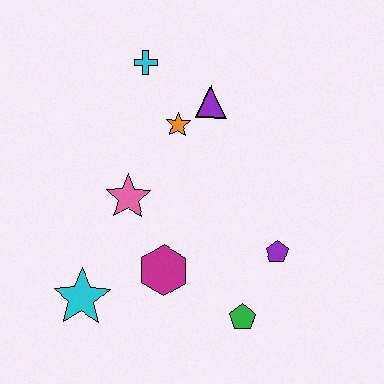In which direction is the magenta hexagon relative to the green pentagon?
The magenta hexagon is to the left of the green pentagon.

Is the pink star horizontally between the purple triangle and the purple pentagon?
No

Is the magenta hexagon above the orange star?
No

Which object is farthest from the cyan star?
The cyan cross is farthest from the cyan star.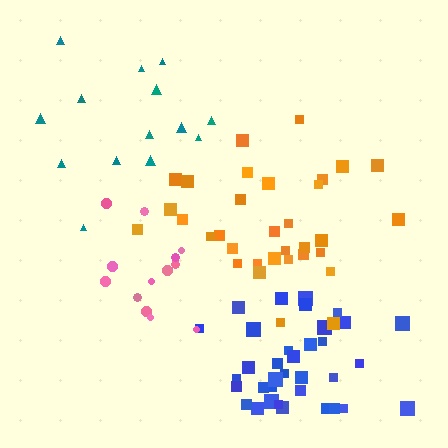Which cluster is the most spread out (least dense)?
Teal.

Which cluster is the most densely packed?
Blue.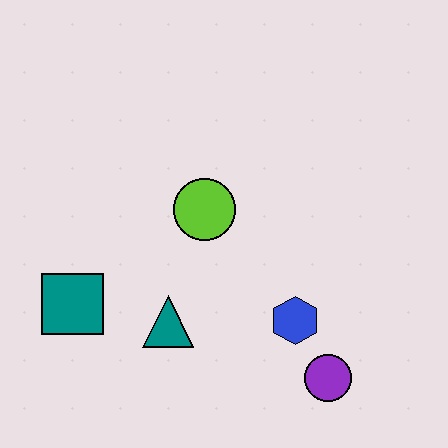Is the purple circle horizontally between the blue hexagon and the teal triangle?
No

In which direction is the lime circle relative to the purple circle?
The lime circle is above the purple circle.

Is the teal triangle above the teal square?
No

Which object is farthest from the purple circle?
The teal square is farthest from the purple circle.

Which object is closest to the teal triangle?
The teal square is closest to the teal triangle.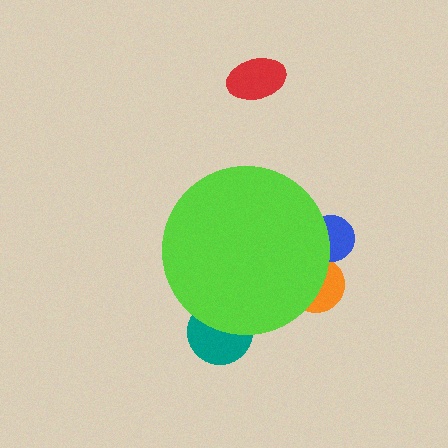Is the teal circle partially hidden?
Yes, the teal circle is partially hidden behind the lime circle.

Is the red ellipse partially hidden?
No, the red ellipse is fully visible.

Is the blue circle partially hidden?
Yes, the blue circle is partially hidden behind the lime circle.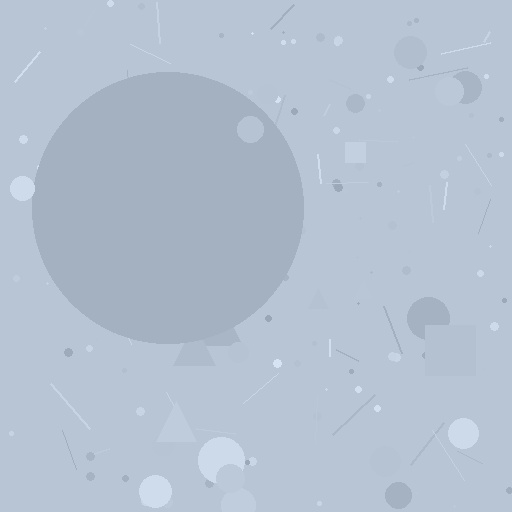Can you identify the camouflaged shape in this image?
The camouflaged shape is a circle.